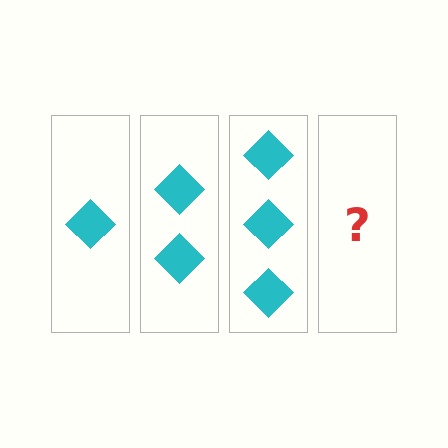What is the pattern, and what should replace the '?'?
The pattern is that each step adds one more diamond. The '?' should be 4 diamonds.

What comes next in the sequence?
The next element should be 4 diamonds.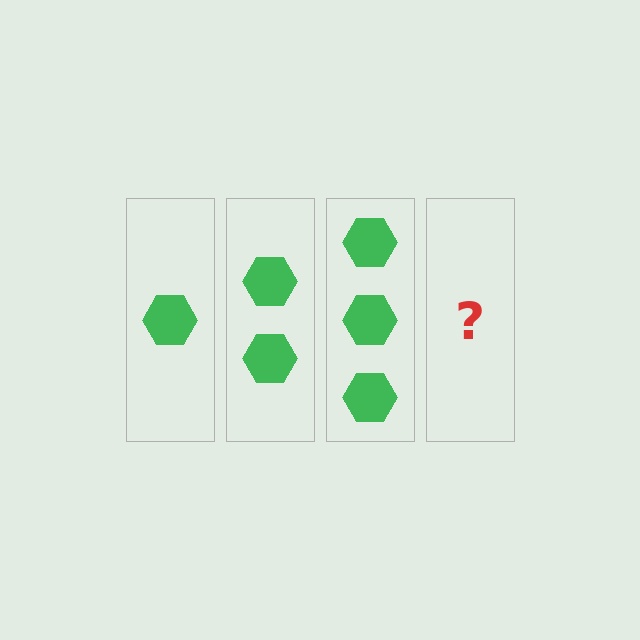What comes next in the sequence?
The next element should be 4 hexagons.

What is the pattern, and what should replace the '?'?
The pattern is that each step adds one more hexagon. The '?' should be 4 hexagons.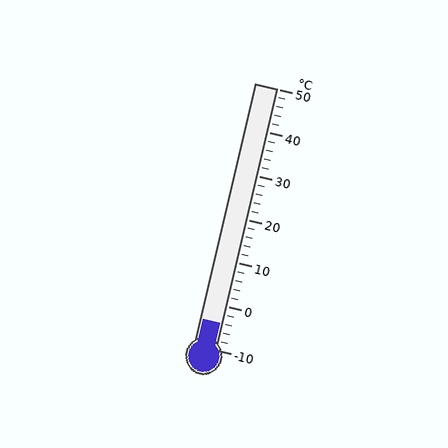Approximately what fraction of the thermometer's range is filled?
The thermometer is filled to approximately 10% of its range.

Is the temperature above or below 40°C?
The temperature is below 40°C.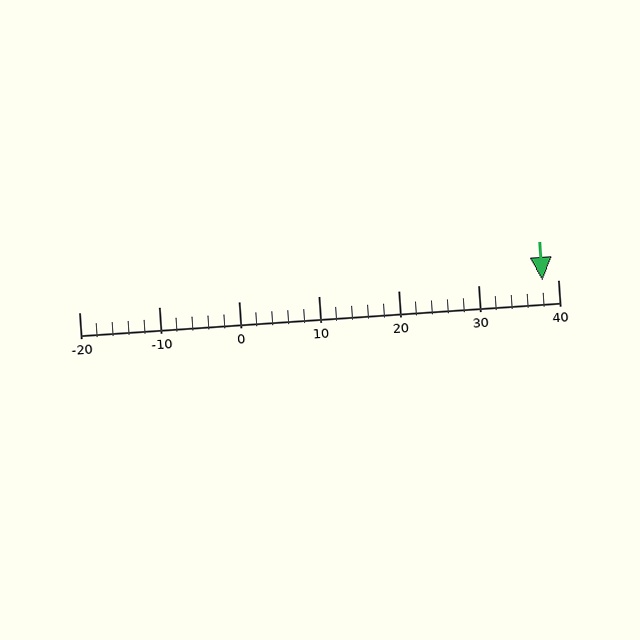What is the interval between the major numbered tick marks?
The major tick marks are spaced 10 units apart.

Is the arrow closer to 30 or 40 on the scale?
The arrow is closer to 40.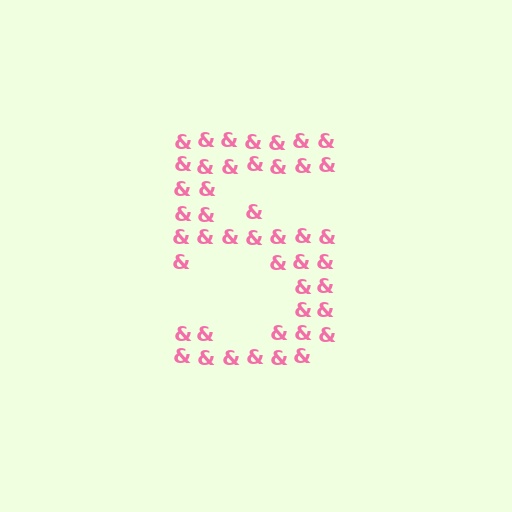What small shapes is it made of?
It is made of small ampersands.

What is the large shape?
The large shape is the digit 5.